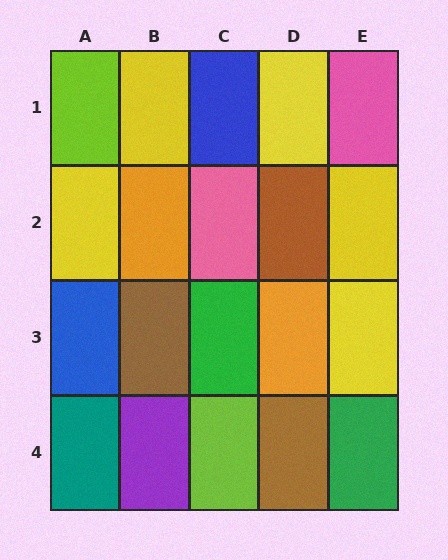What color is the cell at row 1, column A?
Lime.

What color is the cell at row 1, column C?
Blue.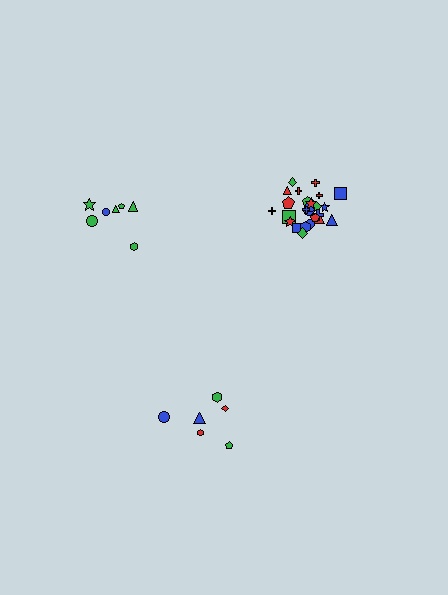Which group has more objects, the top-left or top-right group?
The top-right group.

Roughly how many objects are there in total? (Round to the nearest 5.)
Roughly 40 objects in total.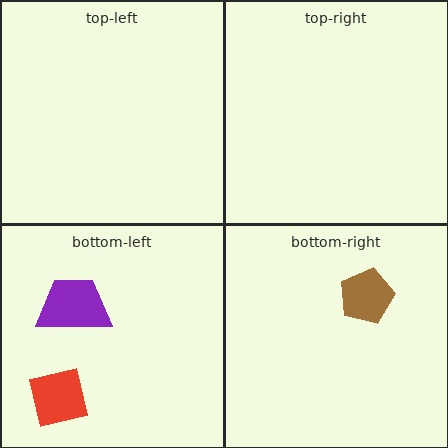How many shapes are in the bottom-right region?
1.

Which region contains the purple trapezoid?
The bottom-left region.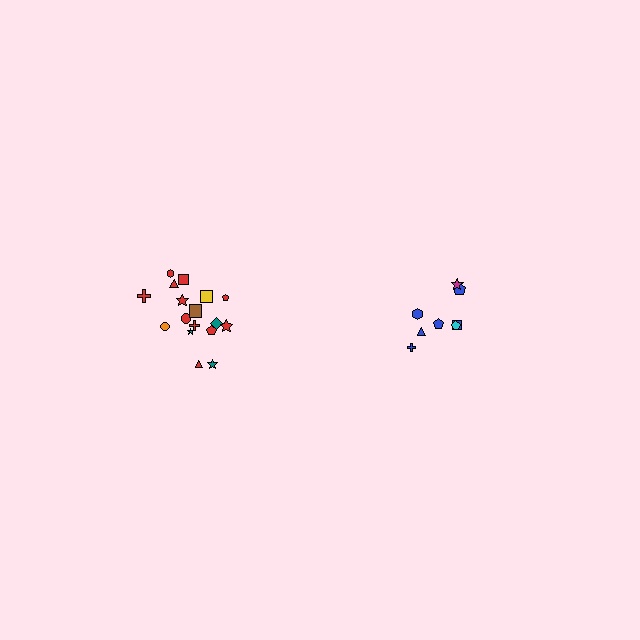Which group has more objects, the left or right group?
The left group.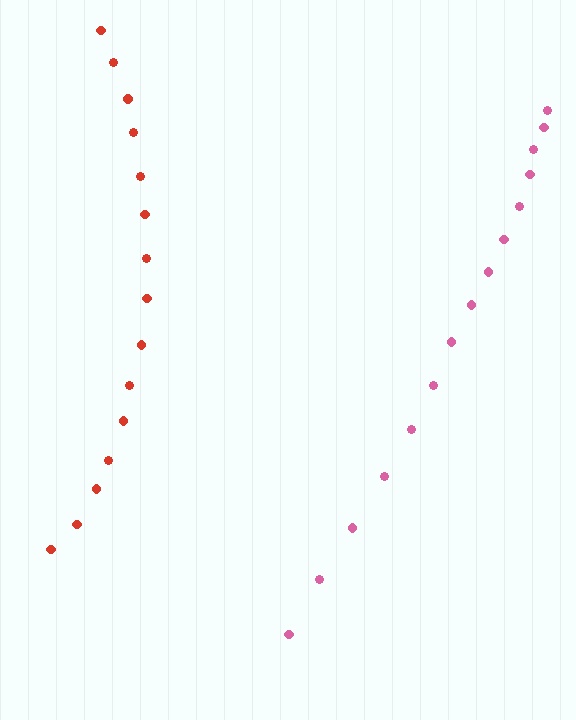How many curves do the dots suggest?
There are 2 distinct paths.